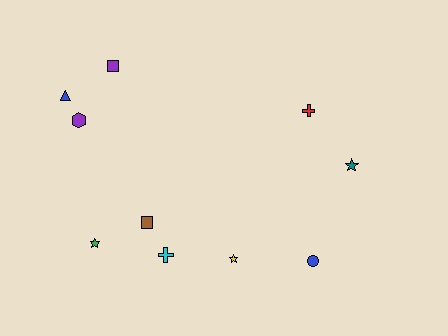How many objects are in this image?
There are 10 objects.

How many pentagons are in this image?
There are no pentagons.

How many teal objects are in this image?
There is 1 teal object.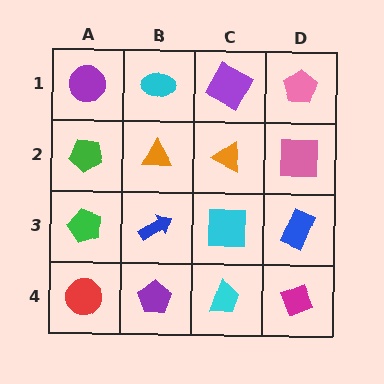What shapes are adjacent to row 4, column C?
A cyan square (row 3, column C), a purple pentagon (row 4, column B), a magenta diamond (row 4, column D).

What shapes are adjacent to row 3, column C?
An orange triangle (row 2, column C), a cyan trapezoid (row 4, column C), a blue arrow (row 3, column B), a blue rectangle (row 3, column D).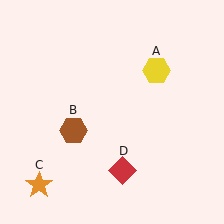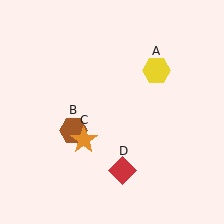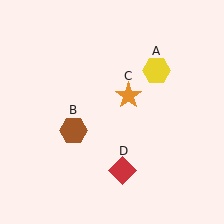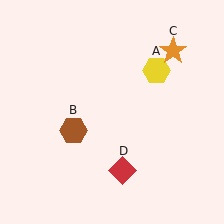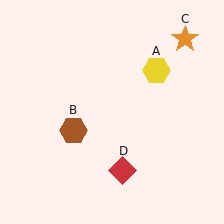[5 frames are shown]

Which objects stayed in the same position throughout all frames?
Yellow hexagon (object A) and brown hexagon (object B) and red diamond (object D) remained stationary.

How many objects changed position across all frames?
1 object changed position: orange star (object C).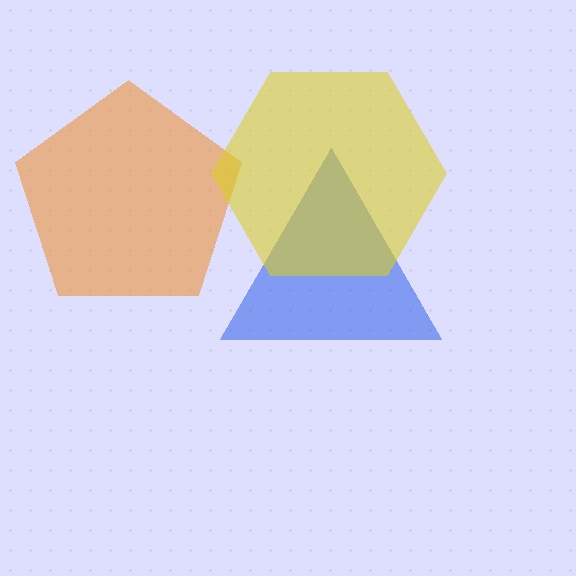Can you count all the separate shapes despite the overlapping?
Yes, there are 3 separate shapes.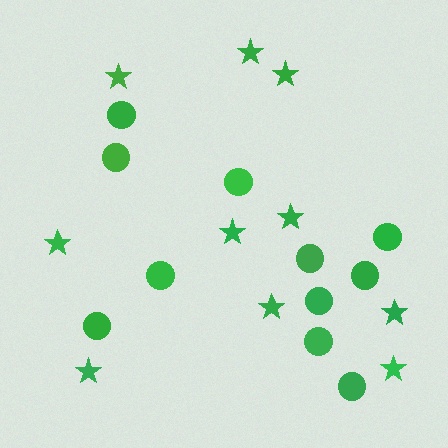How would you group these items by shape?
There are 2 groups: one group of stars (10) and one group of circles (11).